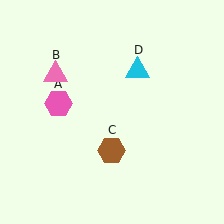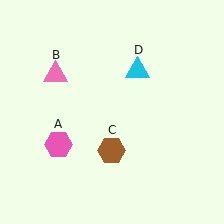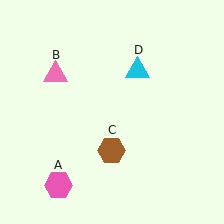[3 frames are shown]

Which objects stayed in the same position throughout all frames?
Pink triangle (object B) and brown hexagon (object C) and cyan triangle (object D) remained stationary.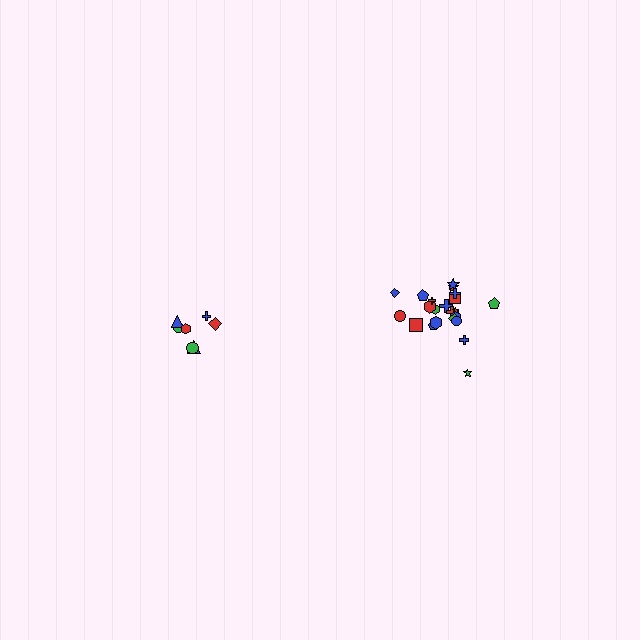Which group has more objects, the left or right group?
The right group.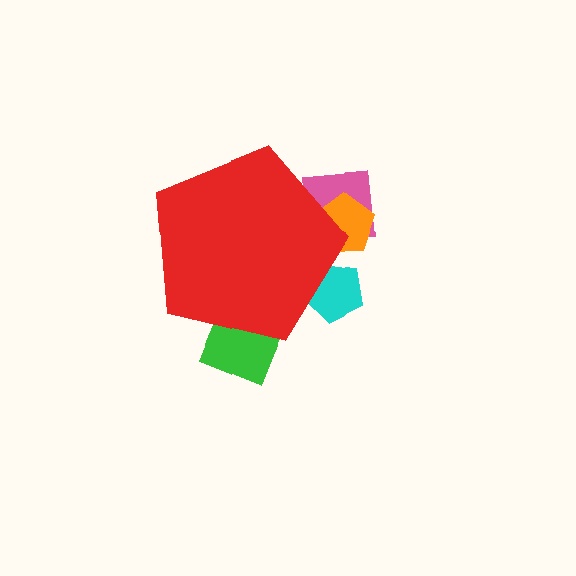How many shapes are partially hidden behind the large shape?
4 shapes are partially hidden.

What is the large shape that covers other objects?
A red pentagon.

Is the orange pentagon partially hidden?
Yes, the orange pentagon is partially hidden behind the red pentagon.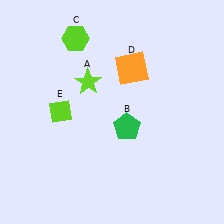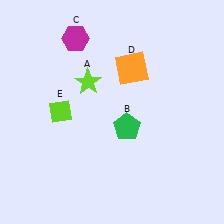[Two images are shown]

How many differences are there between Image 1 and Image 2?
There is 1 difference between the two images.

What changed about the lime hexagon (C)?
In Image 1, C is lime. In Image 2, it changed to magenta.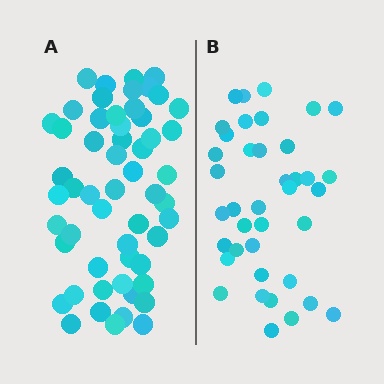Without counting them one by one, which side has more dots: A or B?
Region A (the left region) has more dots.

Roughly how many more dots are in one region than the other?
Region A has approximately 15 more dots than region B.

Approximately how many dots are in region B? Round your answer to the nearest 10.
About 40 dots. (The exact count is 39, which rounds to 40.)